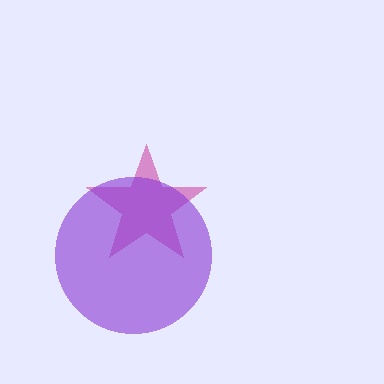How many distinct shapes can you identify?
There are 2 distinct shapes: a magenta star, a purple circle.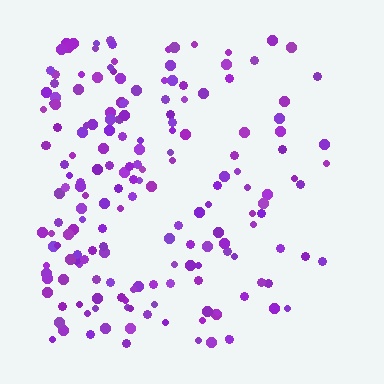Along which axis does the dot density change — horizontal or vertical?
Horizontal.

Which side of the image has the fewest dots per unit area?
The right.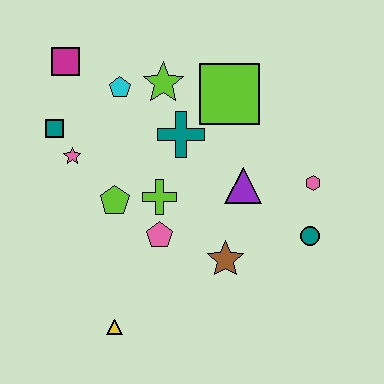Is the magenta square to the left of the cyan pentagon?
Yes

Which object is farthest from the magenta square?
The teal circle is farthest from the magenta square.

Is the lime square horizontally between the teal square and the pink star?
No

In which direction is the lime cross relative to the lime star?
The lime cross is below the lime star.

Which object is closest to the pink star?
The teal square is closest to the pink star.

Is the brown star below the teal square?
Yes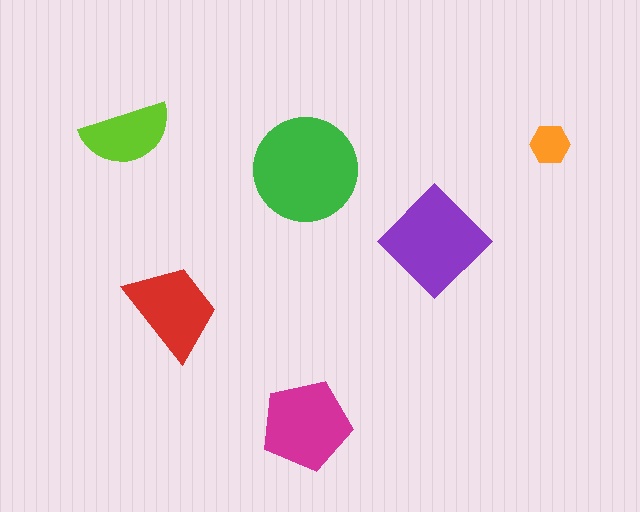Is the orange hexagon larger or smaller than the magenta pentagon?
Smaller.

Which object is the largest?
The green circle.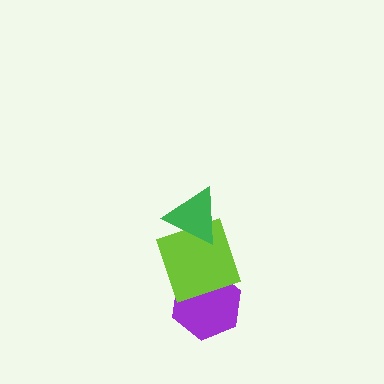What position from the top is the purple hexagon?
The purple hexagon is 3rd from the top.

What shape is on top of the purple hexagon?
The lime square is on top of the purple hexagon.